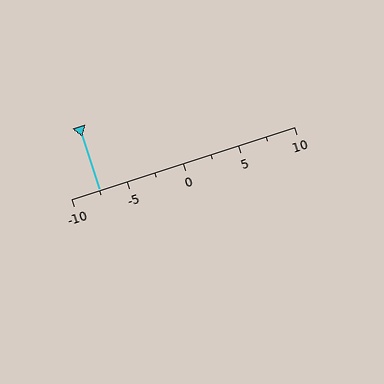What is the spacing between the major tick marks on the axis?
The major ticks are spaced 5 apart.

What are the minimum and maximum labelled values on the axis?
The axis runs from -10 to 10.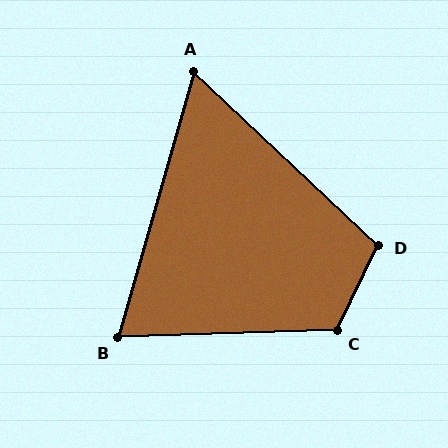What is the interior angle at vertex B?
Approximately 72 degrees (acute).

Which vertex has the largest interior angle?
C, at approximately 117 degrees.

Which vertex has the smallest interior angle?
A, at approximately 63 degrees.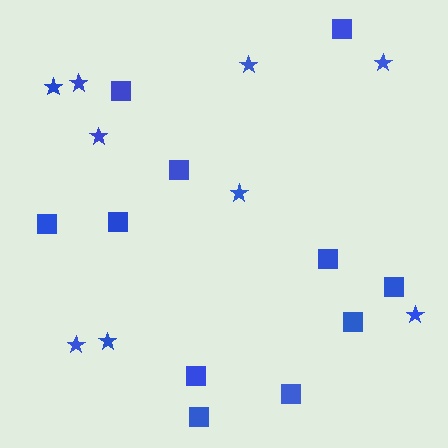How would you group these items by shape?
There are 2 groups: one group of stars (9) and one group of squares (11).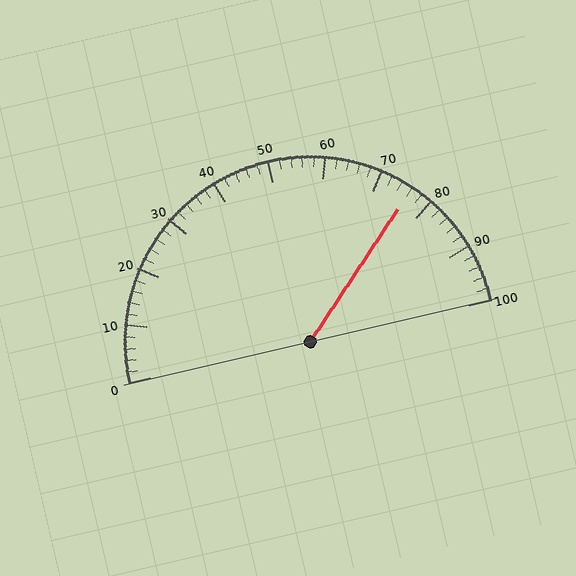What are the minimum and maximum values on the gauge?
The gauge ranges from 0 to 100.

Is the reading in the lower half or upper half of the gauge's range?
The reading is in the upper half of the range (0 to 100).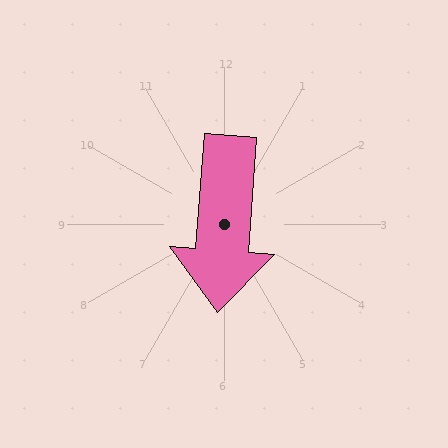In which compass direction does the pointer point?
South.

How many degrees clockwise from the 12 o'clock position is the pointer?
Approximately 184 degrees.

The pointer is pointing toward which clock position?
Roughly 6 o'clock.